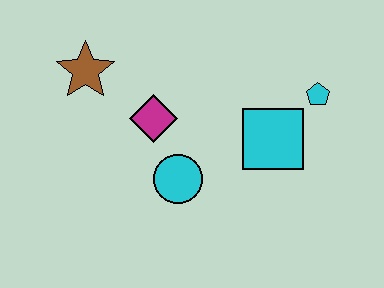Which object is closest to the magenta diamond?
The cyan circle is closest to the magenta diamond.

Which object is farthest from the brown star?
The cyan pentagon is farthest from the brown star.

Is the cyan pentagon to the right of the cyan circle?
Yes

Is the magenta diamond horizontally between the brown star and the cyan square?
Yes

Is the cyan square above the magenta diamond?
No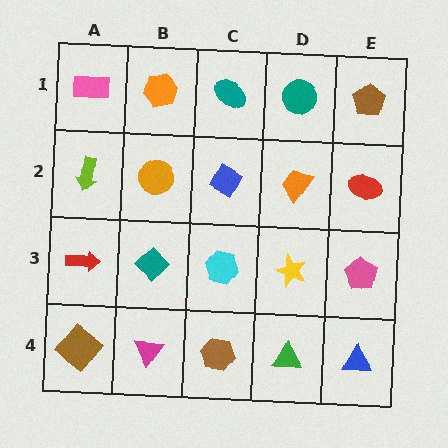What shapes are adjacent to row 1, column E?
A red ellipse (row 2, column E), a teal circle (row 1, column D).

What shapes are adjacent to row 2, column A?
A pink rectangle (row 1, column A), a red arrow (row 3, column A), an orange circle (row 2, column B).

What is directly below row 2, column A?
A red arrow.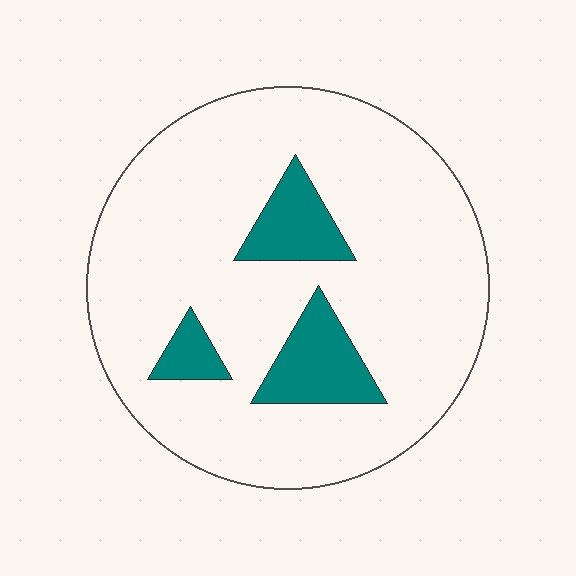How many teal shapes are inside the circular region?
3.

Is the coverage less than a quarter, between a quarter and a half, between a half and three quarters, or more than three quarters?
Less than a quarter.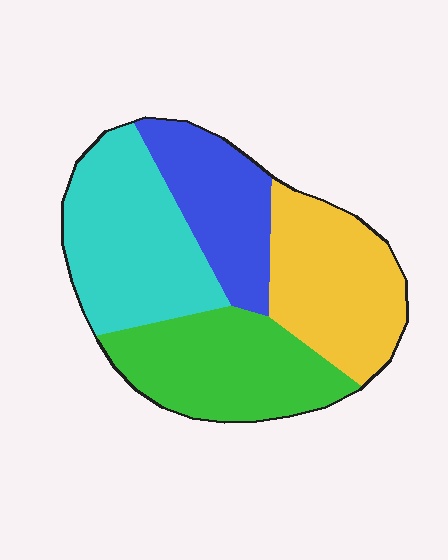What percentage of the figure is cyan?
Cyan takes up between a quarter and a half of the figure.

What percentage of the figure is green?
Green covers around 25% of the figure.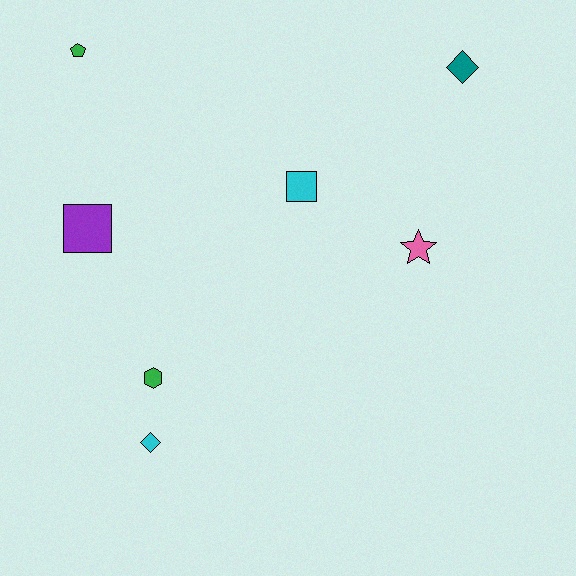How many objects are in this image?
There are 7 objects.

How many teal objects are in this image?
There is 1 teal object.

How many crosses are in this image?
There are no crosses.